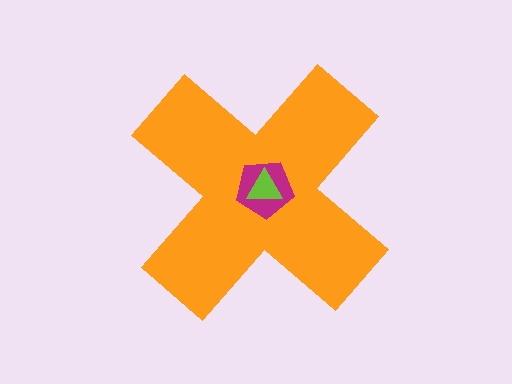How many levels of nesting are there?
3.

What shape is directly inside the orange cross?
The magenta pentagon.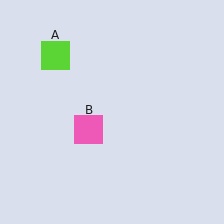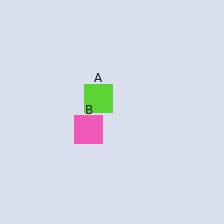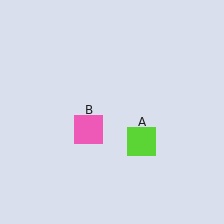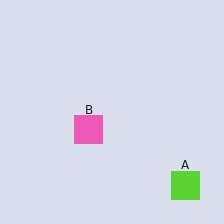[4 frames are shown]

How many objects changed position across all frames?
1 object changed position: lime square (object A).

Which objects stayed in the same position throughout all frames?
Pink square (object B) remained stationary.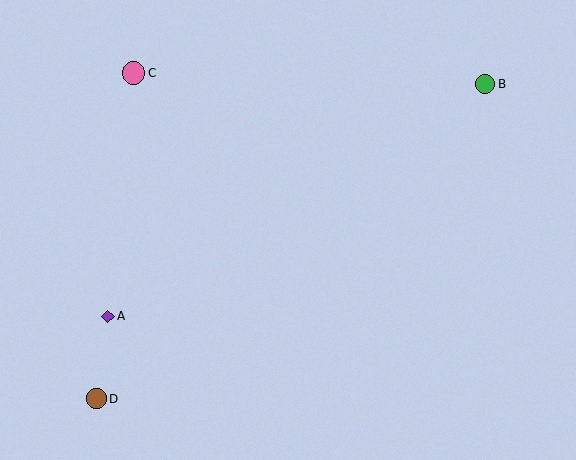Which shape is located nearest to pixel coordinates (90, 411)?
The brown circle (labeled D) at (96, 399) is nearest to that location.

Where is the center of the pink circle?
The center of the pink circle is at (134, 73).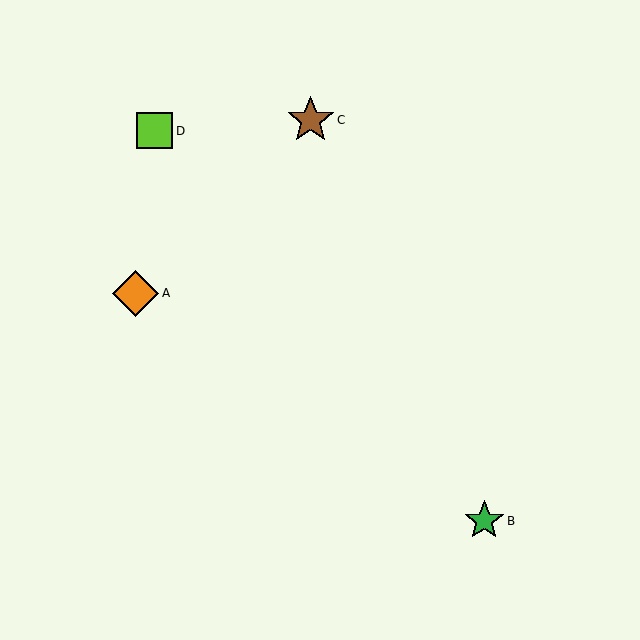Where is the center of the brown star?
The center of the brown star is at (311, 120).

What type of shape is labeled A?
Shape A is an orange diamond.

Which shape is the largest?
The brown star (labeled C) is the largest.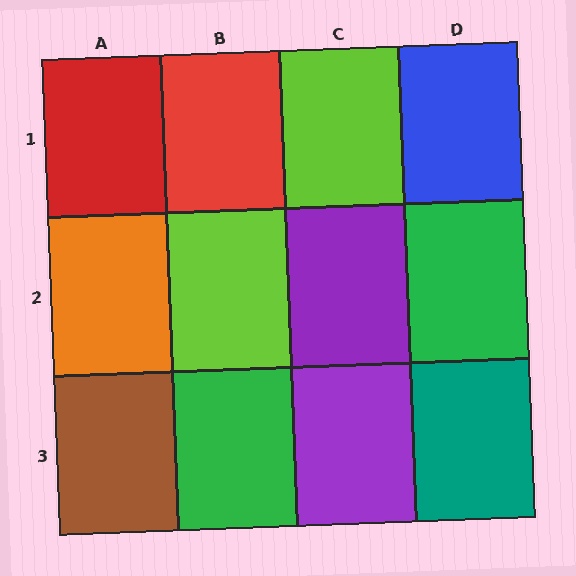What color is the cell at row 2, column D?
Green.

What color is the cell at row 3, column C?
Purple.